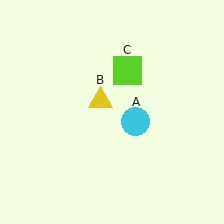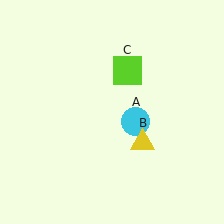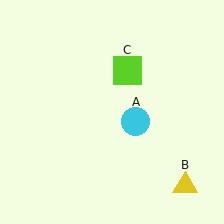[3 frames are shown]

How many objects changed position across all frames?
1 object changed position: yellow triangle (object B).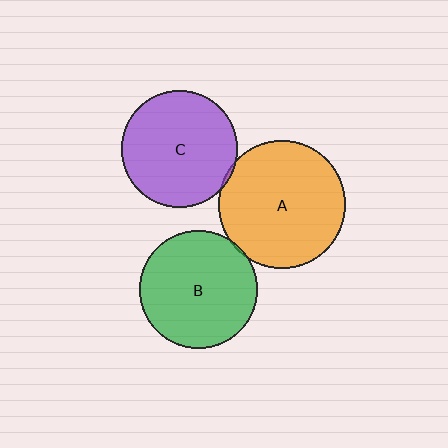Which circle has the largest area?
Circle A (orange).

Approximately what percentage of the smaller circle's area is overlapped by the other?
Approximately 5%.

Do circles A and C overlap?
Yes.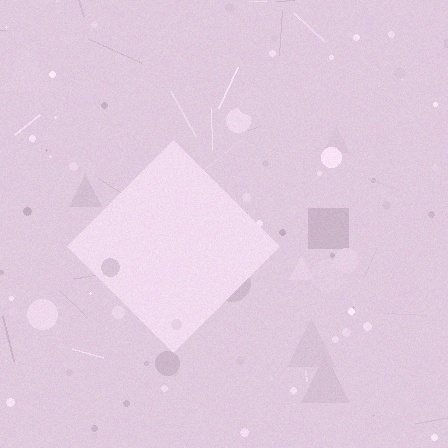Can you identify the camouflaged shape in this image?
The camouflaged shape is a diamond.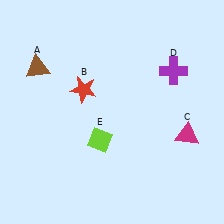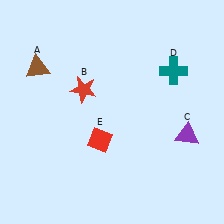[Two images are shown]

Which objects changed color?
C changed from magenta to purple. D changed from purple to teal. E changed from lime to red.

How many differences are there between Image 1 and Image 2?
There are 3 differences between the two images.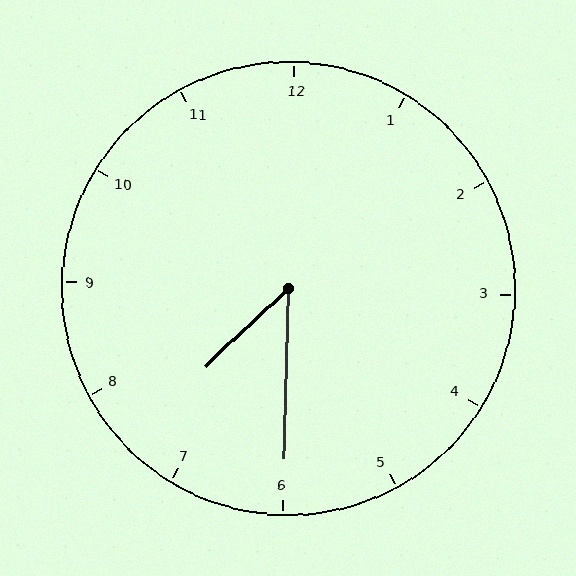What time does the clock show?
7:30.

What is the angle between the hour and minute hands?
Approximately 45 degrees.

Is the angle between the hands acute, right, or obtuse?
It is acute.